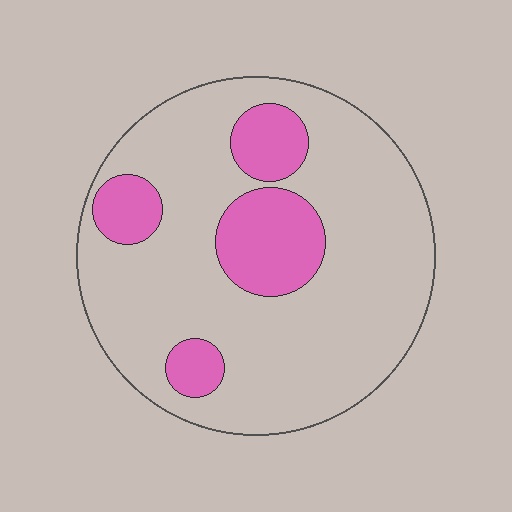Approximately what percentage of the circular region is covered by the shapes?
Approximately 20%.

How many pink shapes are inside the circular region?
4.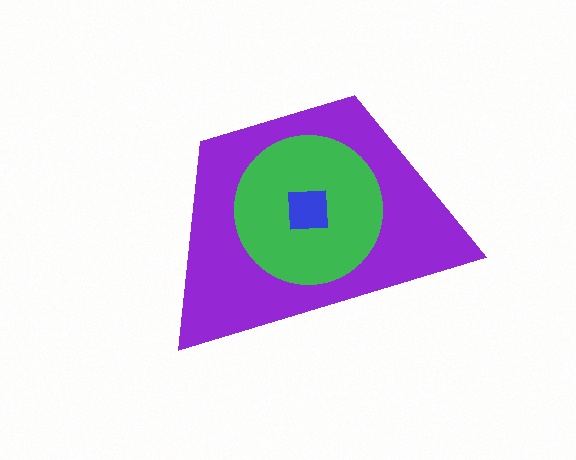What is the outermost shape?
The purple trapezoid.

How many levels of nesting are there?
3.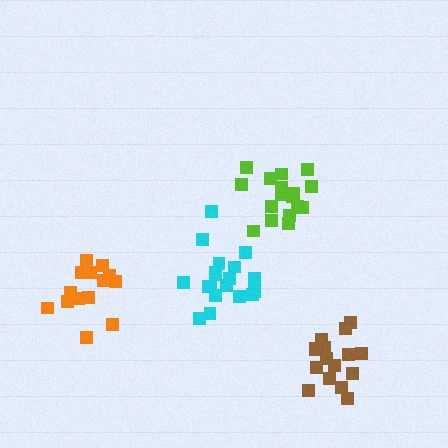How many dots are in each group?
Group 1: 19 dots, Group 2: 16 dots, Group 3: 17 dots, Group 4: 15 dots (67 total).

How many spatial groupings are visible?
There are 4 spatial groupings.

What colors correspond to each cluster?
The clusters are colored: cyan, brown, lime, orange.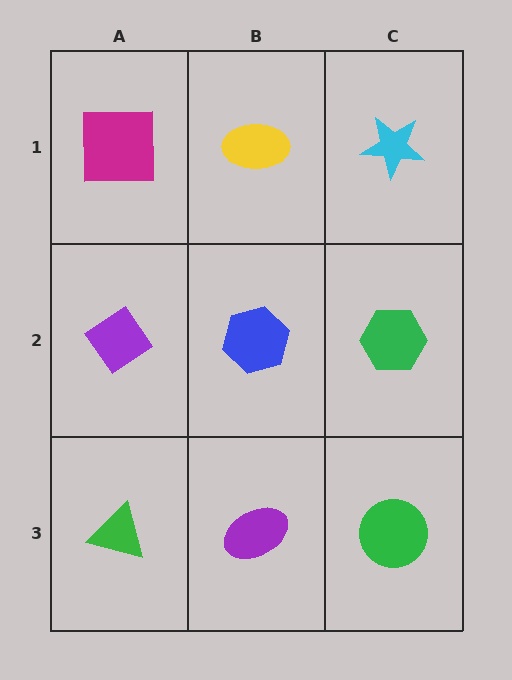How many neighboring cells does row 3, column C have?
2.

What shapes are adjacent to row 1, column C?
A green hexagon (row 2, column C), a yellow ellipse (row 1, column B).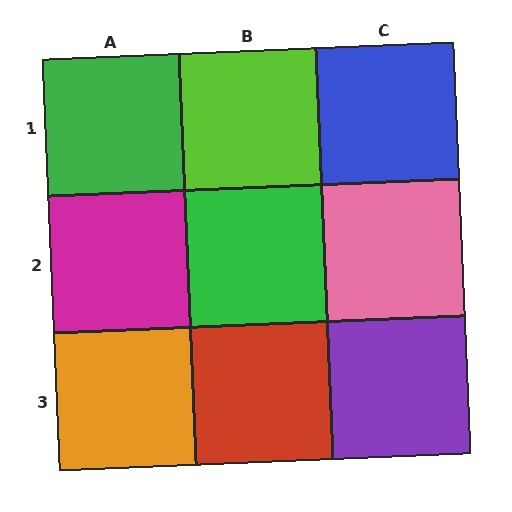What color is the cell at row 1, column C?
Blue.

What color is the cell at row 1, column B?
Lime.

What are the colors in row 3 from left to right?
Orange, red, purple.